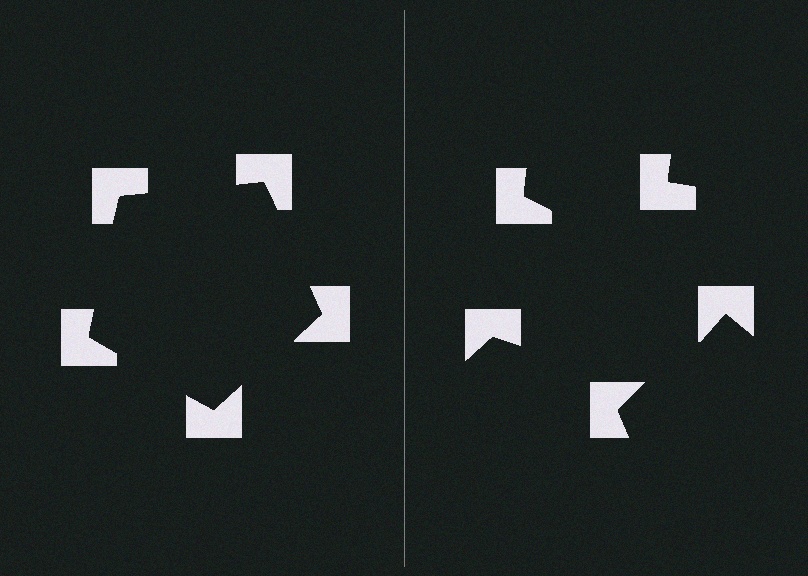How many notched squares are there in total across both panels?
10 — 5 on each side.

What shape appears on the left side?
An illusory pentagon.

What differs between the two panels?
The notched squares are positioned identically on both sides; only the wedge orientations differ. On the left they align to a pentagon; on the right they are misaligned.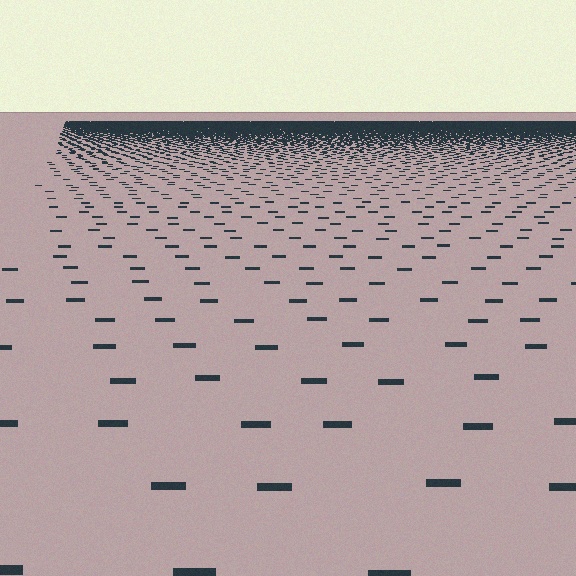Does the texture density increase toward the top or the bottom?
Density increases toward the top.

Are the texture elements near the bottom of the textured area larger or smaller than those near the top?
Larger. Near the bottom, elements are closer to the viewer and appear at a bigger on-screen size.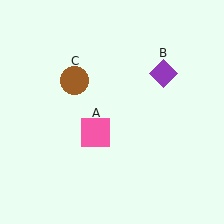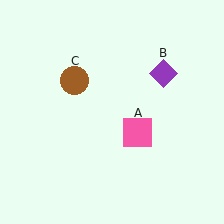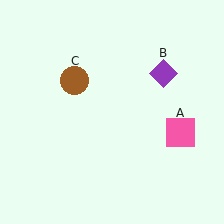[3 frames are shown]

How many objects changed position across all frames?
1 object changed position: pink square (object A).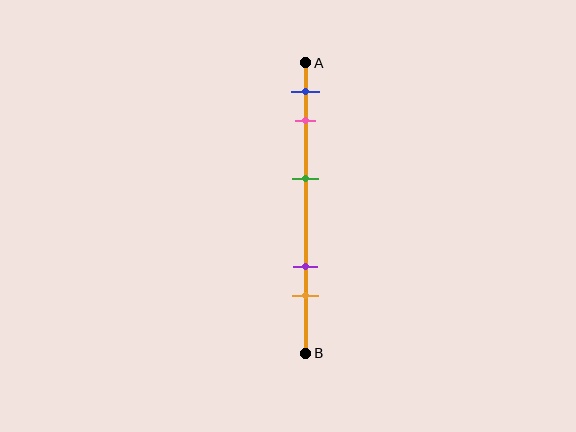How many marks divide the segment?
There are 5 marks dividing the segment.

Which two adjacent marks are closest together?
The blue and pink marks are the closest adjacent pair.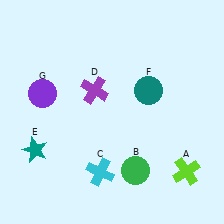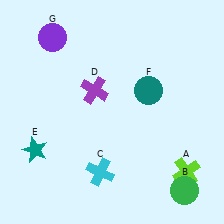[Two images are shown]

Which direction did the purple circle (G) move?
The purple circle (G) moved up.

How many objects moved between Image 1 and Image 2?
2 objects moved between the two images.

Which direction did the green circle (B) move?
The green circle (B) moved right.